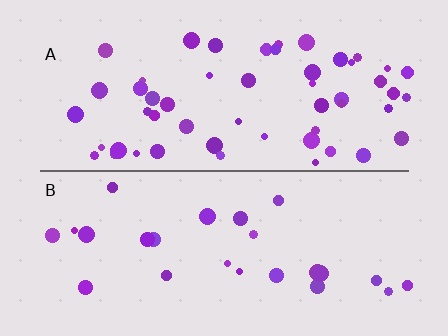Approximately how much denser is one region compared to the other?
Approximately 2.2× — region A over region B.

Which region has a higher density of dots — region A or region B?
A (the top).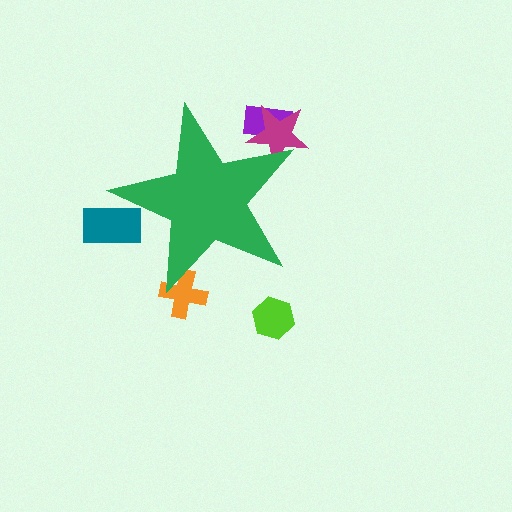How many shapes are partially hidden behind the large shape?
4 shapes are partially hidden.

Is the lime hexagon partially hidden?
No, the lime hexagon is fully visible.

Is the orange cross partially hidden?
Yes, the orange cross is partially hidden behind the green star.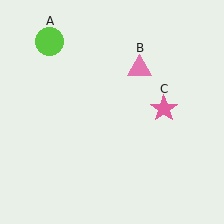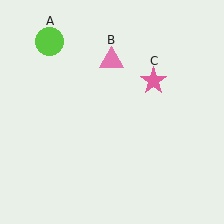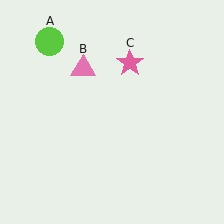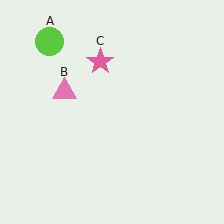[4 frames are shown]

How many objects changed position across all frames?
2 objects changed position: pink triangle (object B), pink star (object C).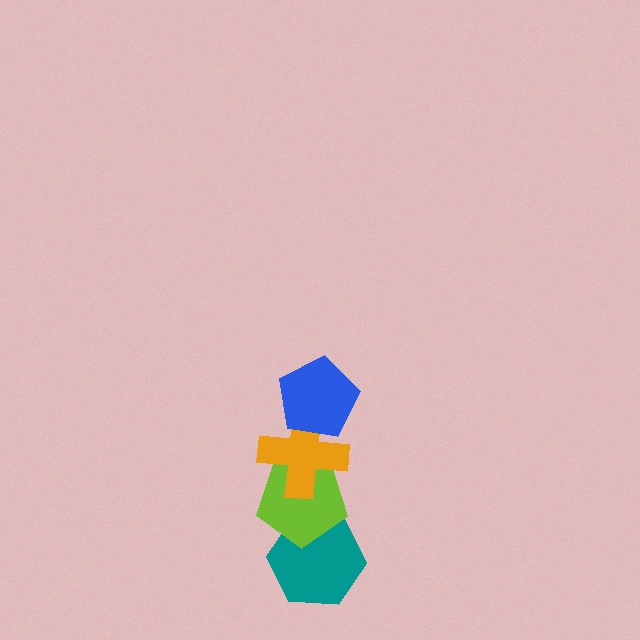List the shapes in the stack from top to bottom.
From top to bottom: the blue pentagon, the orange cross, the lime pentagon, the teal hexagon.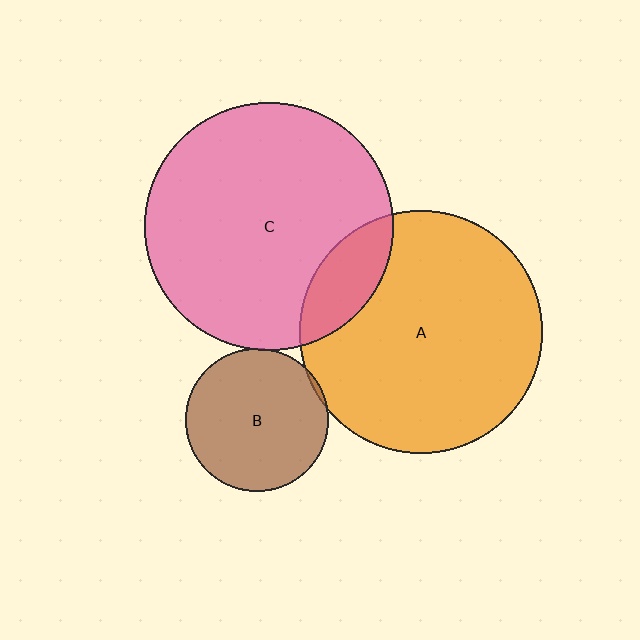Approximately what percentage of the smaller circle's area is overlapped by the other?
Approximately 5%.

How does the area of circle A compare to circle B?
Approximately 2.9 times.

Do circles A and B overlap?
Yes.